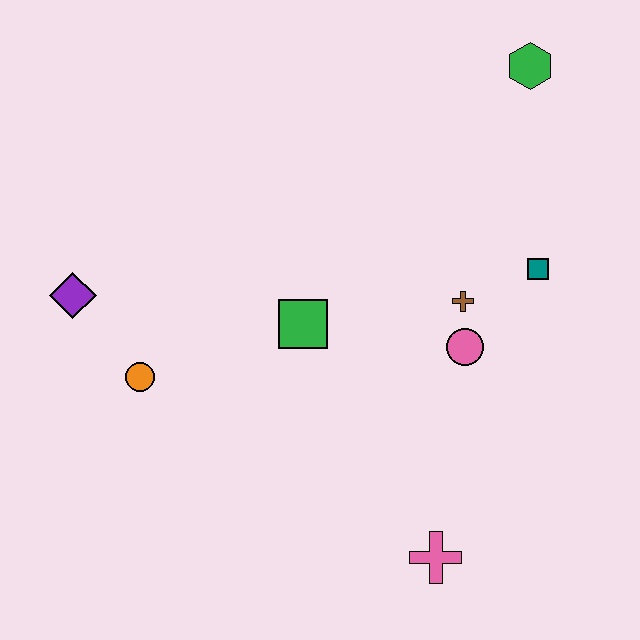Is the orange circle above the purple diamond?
No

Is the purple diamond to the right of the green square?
No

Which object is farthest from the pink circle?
The purple diamond is farthest from the pink circle.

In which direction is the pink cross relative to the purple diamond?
The pink cross is to the right of the purple diamond.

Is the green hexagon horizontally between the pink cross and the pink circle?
No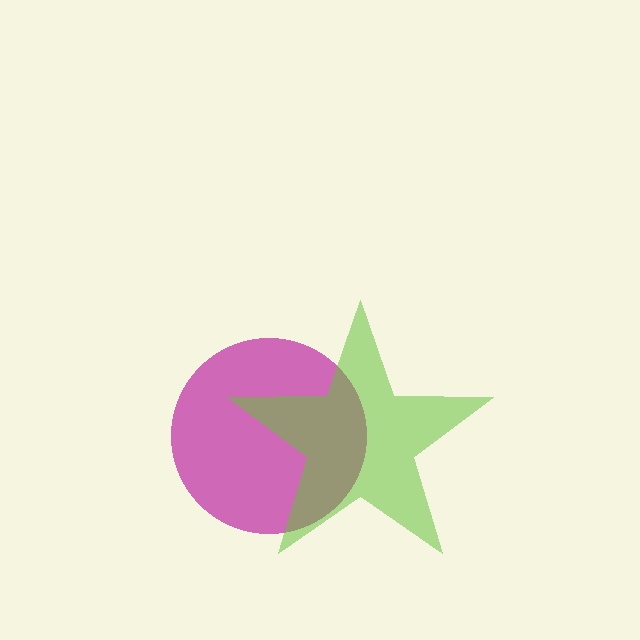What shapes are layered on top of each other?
The layered shapes are: a magenta circle, a lime star.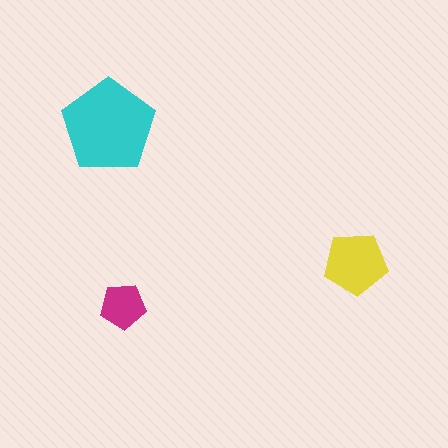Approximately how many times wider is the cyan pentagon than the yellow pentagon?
About 1.5 times wider.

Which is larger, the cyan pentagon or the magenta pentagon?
The cyan one.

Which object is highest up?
The cyan pentagon is topmost.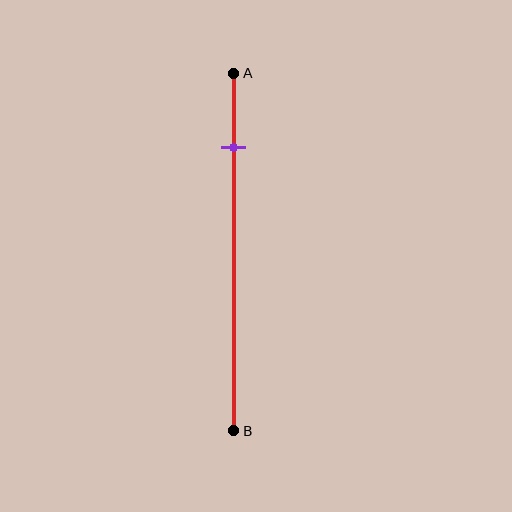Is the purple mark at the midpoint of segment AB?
No, the mark is at about 20% from A, not at the 50% midpoint.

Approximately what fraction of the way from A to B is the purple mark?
The purple mark is approximately 20% of the way from A to B.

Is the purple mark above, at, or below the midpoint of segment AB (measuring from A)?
The purple mark is above the midpoint of segment AB.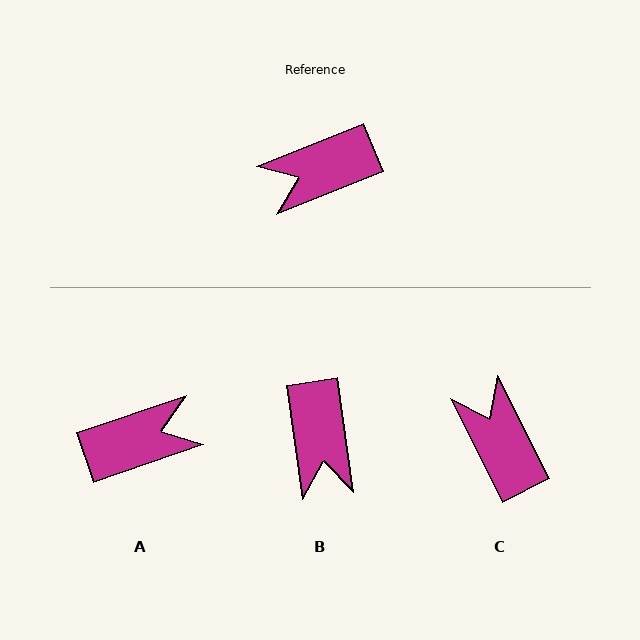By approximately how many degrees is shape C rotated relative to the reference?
Approximately 85 degrees clockwise.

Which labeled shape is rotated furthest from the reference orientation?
A, about 177 degrees away.